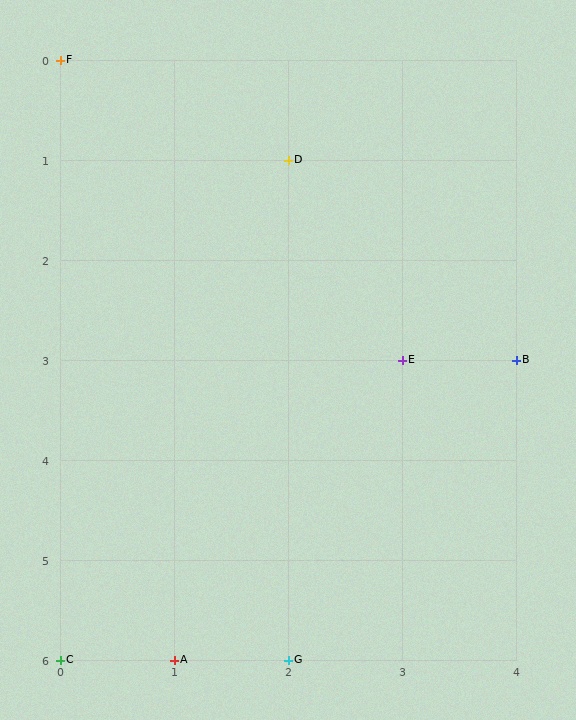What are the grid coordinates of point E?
Point E is at grid coordinates (3, 3).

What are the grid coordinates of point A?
Point A is at grid coordinates (1, 6).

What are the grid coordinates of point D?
Point D is at grid coordinates (2, 1).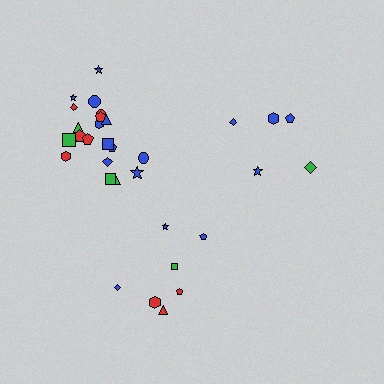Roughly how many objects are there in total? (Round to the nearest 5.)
Roughly 35 objects in total.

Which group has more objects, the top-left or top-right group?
The top-left group.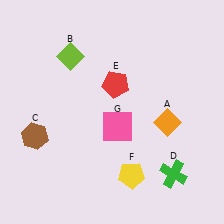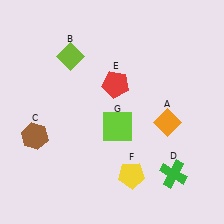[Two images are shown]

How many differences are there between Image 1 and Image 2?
There is 1 difference between the two images.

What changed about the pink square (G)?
In Image 1, G is pink. In Image 2, it changed to lime.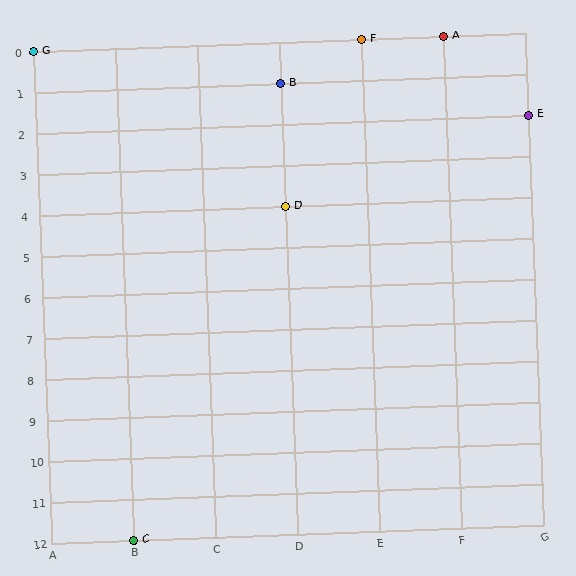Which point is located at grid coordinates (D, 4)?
Point D is at (D, 4).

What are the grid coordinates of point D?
Point D is at grid coordinates (D, 4).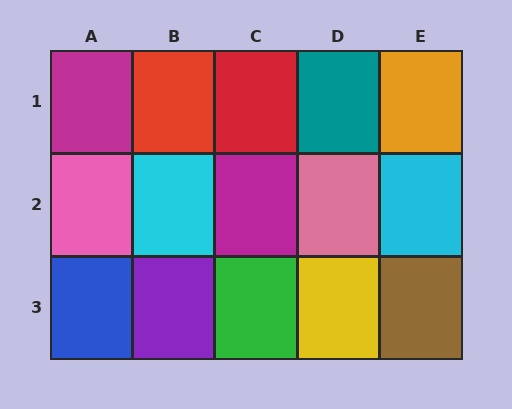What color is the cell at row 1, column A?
Magenta.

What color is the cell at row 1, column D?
Teal.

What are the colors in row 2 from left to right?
Pink, cyan, magenta, pink, cyan.